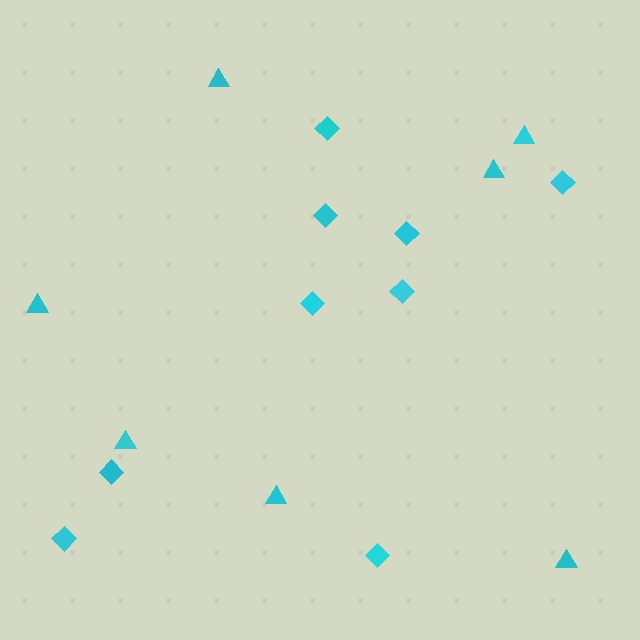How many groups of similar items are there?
There are 2 groups: one group of diamonds (9) and one group of triangles (7).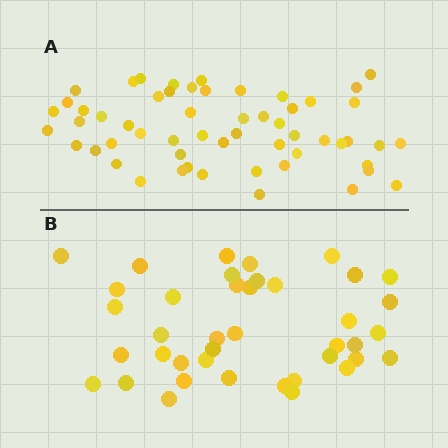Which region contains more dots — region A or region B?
Region A (the top region) has more dots.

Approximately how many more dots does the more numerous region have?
Region A has approximately 15 more dots than region B.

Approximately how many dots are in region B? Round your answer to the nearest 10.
About 40 dots.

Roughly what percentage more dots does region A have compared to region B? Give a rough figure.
About 40% more.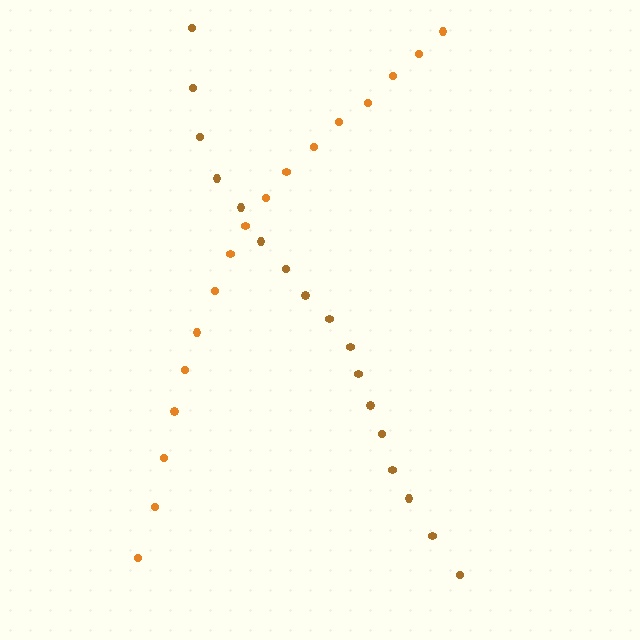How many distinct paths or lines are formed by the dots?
There are 2 distinct paths.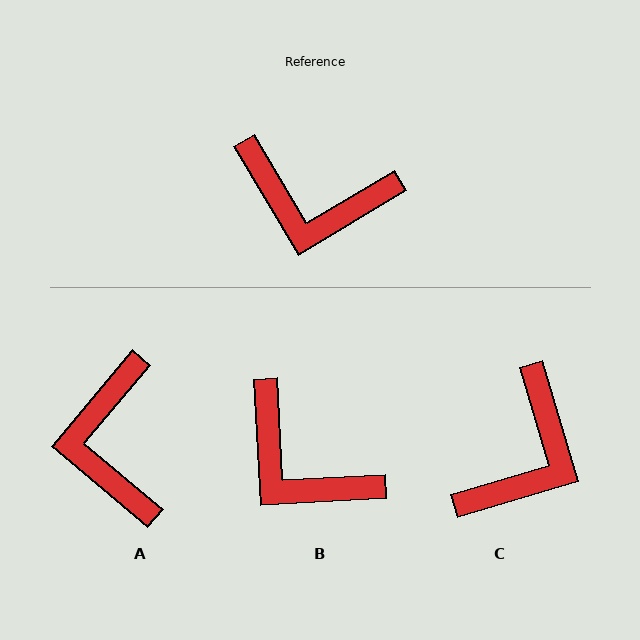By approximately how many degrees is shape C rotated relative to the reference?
Approximately 75 degrees counter-clockwise.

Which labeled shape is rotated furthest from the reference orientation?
C, about 75 degrees away.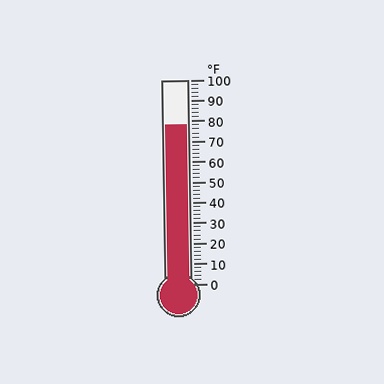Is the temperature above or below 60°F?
The temperature is above 60°F.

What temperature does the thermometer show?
The thermometer shows approximately 78°F.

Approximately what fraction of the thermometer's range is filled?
The thermometer is filled to approximately 80% of its range.